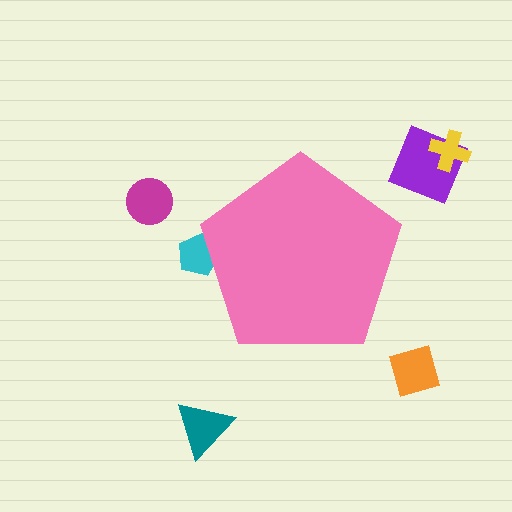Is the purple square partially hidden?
No, the purple square is fully visible.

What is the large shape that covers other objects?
A pink pentagon.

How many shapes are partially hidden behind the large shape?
1 shape is partially hidden.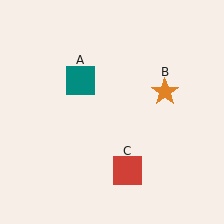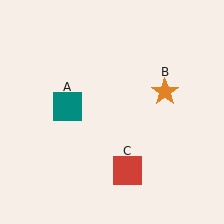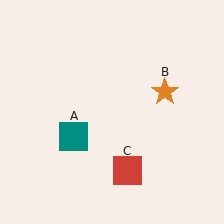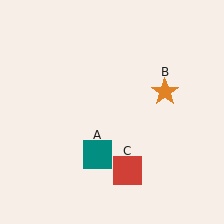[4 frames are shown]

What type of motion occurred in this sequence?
The teal square (object A) rotated counterclockwise around the center of the scene.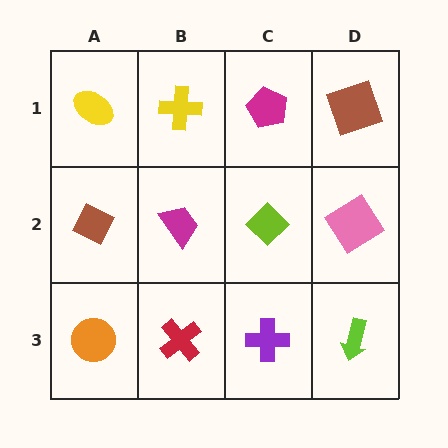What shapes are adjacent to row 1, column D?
A pink diamond (row 2, column D), a magenta pentagon (row 1, column C).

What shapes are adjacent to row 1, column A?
A brown diamond (row 2, column A), a yellow cross (row 1, column B).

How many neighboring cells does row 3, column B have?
3.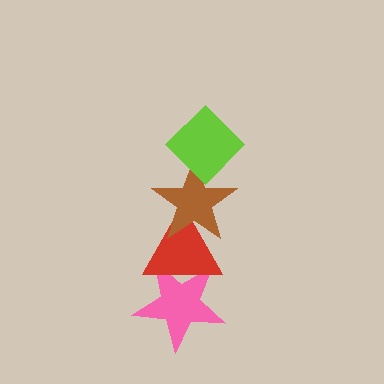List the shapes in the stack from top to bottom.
From top to bottom: the lime diamond, the brown star, the red triangle, the pink star.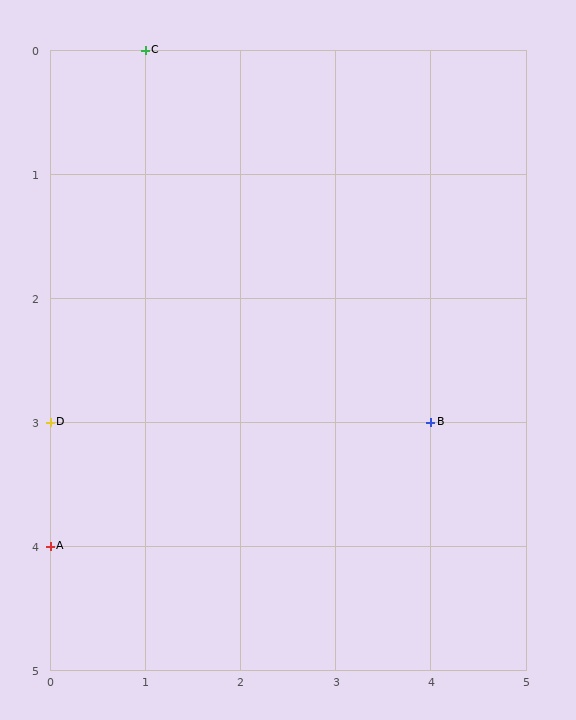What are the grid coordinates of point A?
Point A is at grid coordinates (0, 4).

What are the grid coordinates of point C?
Point C is at grid coordinates (1, 0).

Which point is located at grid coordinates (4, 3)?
Point B is at (4, 3).